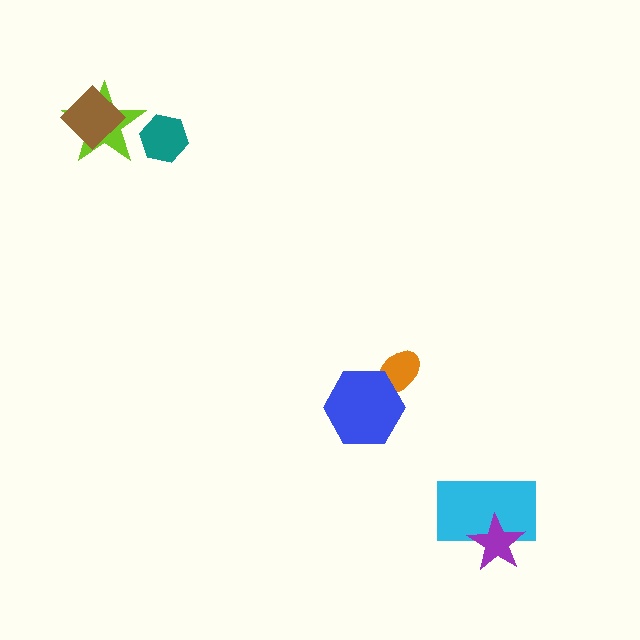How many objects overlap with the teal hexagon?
1 object overlaps with the teal hexagon.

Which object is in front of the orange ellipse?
The blue hexagon is in front of the orange ellipse.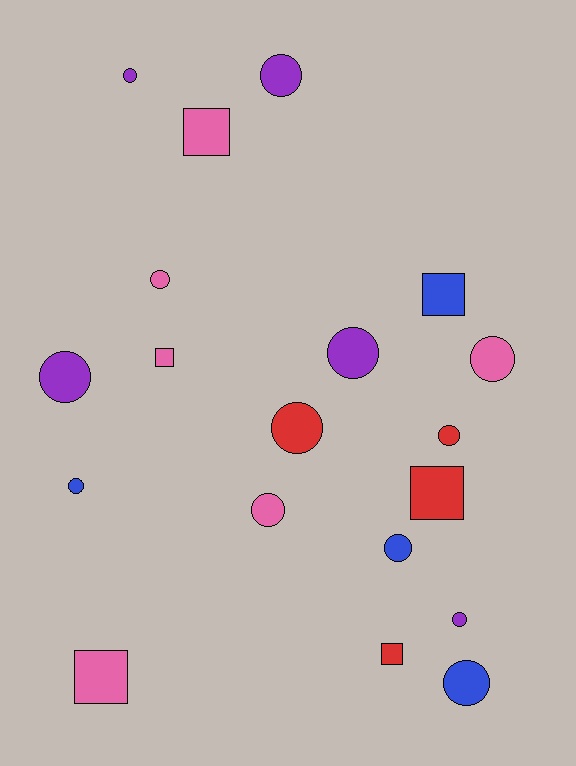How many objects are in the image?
There are 19 objects.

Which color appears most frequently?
Pink, with 6 objects.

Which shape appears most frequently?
Circle, with 13 objects.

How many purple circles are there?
There are 5 purple circles.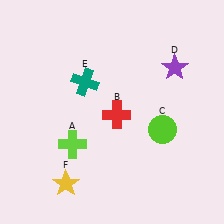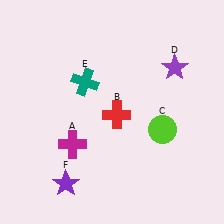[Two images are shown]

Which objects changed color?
A changed from lime to magenta. F changed from yellow to purple.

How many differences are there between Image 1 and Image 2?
There are 2 differences between the two images.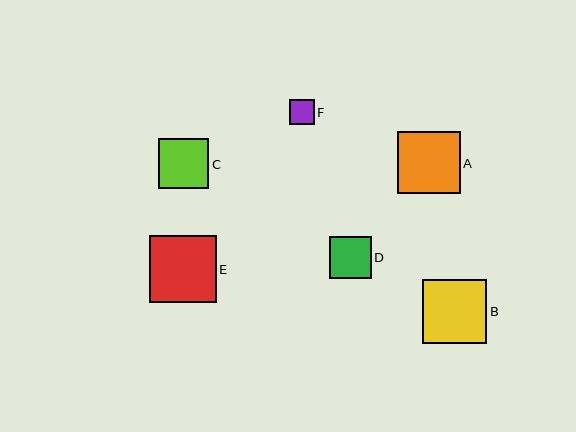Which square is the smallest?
Square F is the smallest with a size of approximately 24 pixels.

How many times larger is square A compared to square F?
Square A is approximately 2.6 times the size of square F.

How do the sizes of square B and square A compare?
Square B and square A are approximately the same size.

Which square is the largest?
Square E is the largest with a size of approximately 67 pixels.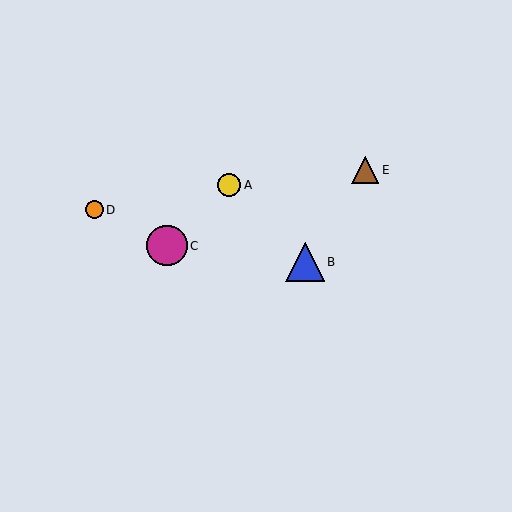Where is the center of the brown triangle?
The center of the brown triangle is at (365, 170).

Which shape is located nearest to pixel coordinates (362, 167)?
The brown triangle (labeled E) at (365, 170) is nearest to that location.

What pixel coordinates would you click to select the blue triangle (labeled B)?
Click at (305, 262) to select the blue triangle B.